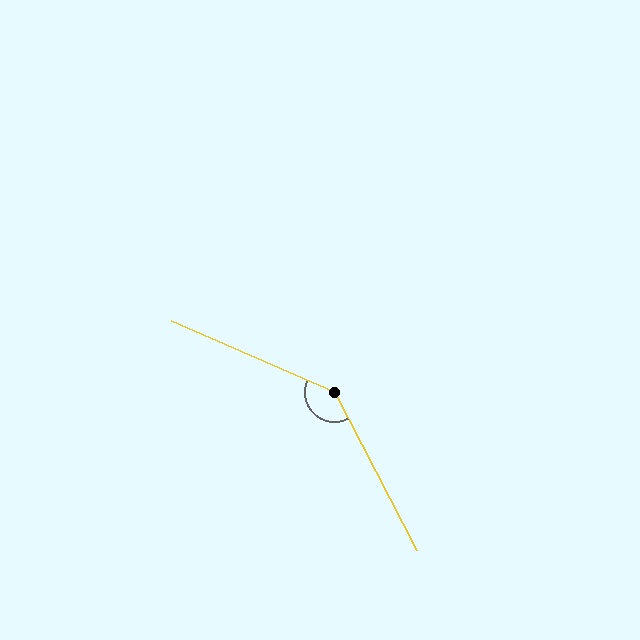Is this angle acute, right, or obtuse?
It is obtuse.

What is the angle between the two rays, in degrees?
Approximately 141 degrees.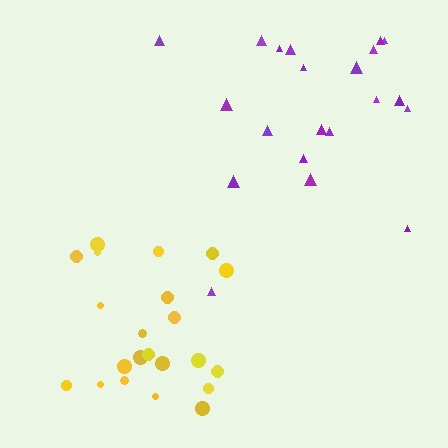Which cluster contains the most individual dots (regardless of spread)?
Yellow (22).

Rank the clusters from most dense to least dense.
yellow, purple.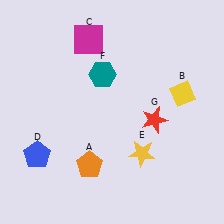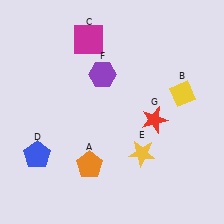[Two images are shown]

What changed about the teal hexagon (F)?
In Image 1, F is teal. In Image 2, it changed to purple.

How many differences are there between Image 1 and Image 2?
There is 1 difference between the two images.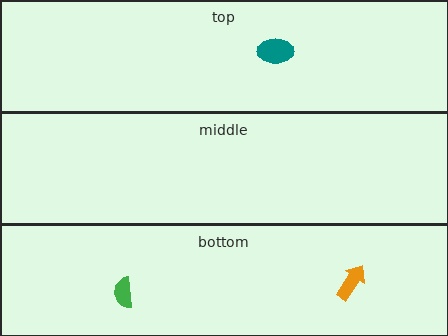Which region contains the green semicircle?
The bottom region.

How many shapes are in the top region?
1.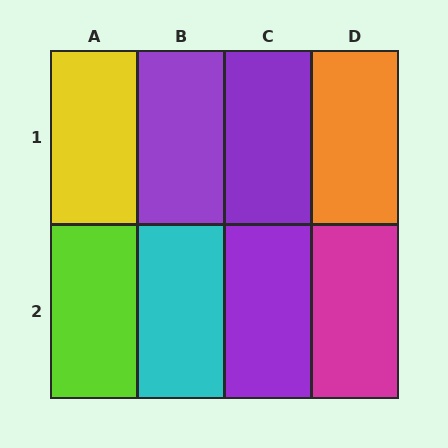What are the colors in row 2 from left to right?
Lime, cyan, purple, magenta.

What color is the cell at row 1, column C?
Purple.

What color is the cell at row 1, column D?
Orange.